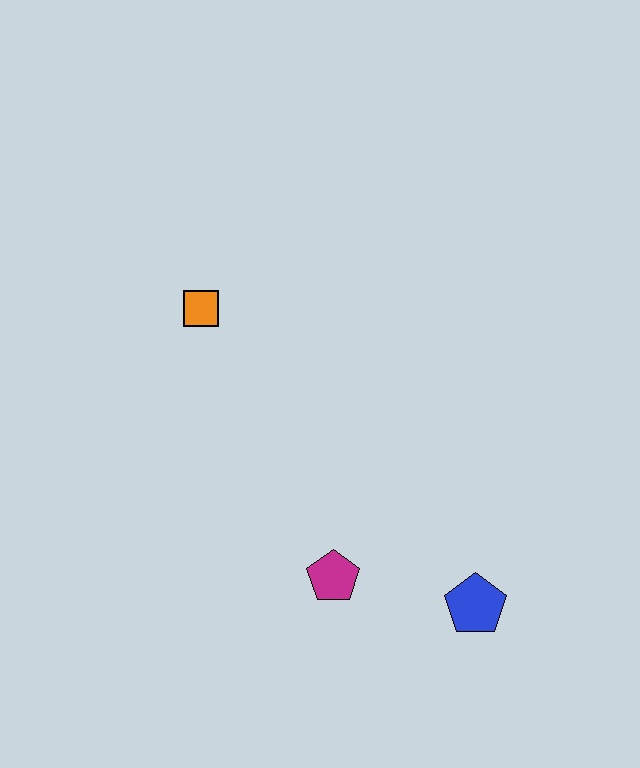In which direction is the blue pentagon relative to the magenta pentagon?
The blue pentagon is to the right of the magenta pentagon.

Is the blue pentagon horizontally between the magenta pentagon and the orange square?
No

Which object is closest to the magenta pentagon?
The blue pentagon is closest to the magenta pentagon.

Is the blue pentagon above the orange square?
No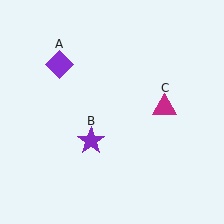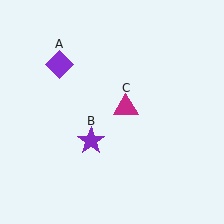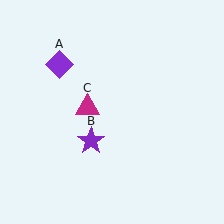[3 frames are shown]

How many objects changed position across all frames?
1 object changed position: magenta triangle (object C).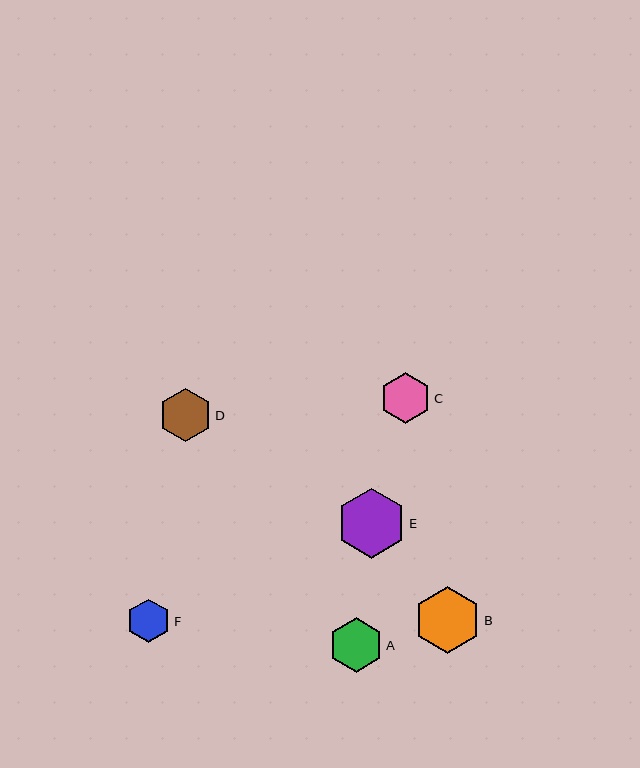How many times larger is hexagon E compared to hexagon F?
Hexagon E is approximately 1.6 times the size of hexagon F.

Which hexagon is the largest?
Hexagon E is the largest with a size of approximately 70 pixels.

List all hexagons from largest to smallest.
From largest to smallest: E, B, A, D, C, F.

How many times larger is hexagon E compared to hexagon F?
Hexagon E is approximately 1.6 times the size of hexagon F.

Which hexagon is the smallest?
Hexagon F is the smallest with a size of approximately 43 pixels.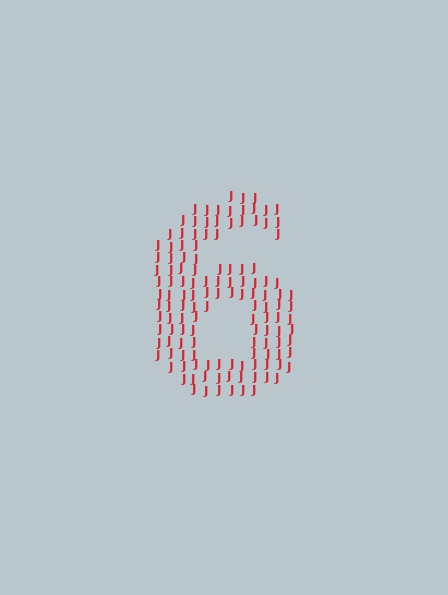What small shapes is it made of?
It is made of small letter J's.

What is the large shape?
The large shape is the digit 6.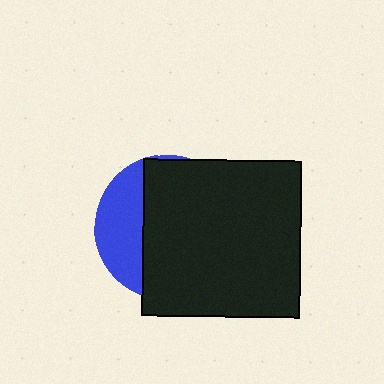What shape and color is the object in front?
The object in front is a black square.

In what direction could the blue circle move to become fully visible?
The blue circle could move left. That would shift it out from behind the black square entirely.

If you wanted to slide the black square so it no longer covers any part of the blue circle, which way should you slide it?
Slide it right — that is the most direct way to separate the two shapes.